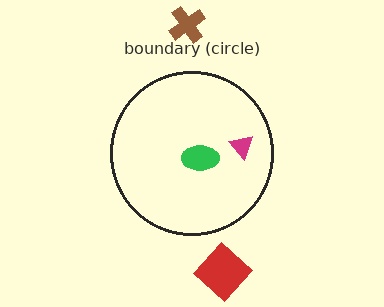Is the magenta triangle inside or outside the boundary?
Inside.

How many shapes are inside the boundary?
2 inside, 2 outside.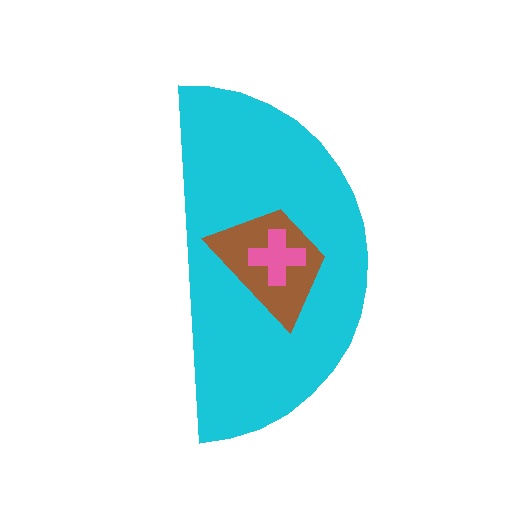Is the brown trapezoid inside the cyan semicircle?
Yes.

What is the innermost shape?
The pink cross.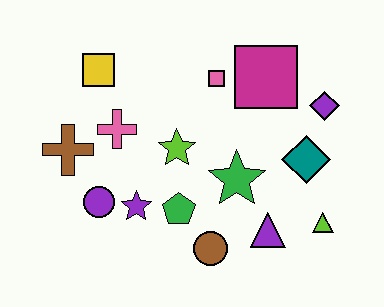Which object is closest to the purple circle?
The purple star is closest to the purple circle.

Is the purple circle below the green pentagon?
No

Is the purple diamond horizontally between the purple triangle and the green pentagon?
No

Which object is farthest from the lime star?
The lime triangle is farthest from the lime star.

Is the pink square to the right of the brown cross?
Yes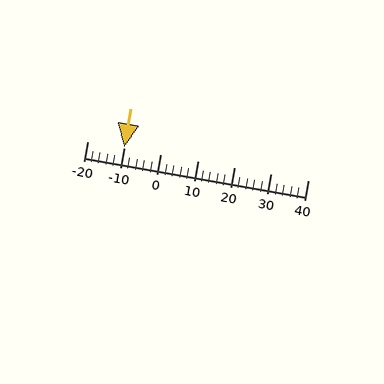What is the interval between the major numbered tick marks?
The major tick marks are spaced 10 units apart.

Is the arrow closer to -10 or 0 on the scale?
The arrow is closer to -10.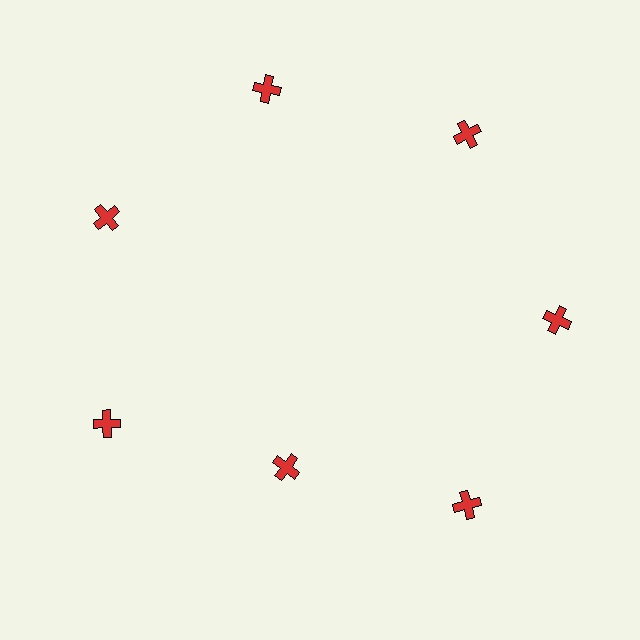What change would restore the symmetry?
The symmetry would be restored by moving it outward, back onto the ring so that all 7 crosses sit at equal angles and equal distance from the center.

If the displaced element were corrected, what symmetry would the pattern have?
It would have 7-fold rotational symmetry — the pattern would map onto itself every 51 degrees.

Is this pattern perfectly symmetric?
No. The 7 red crosses are arranged in a ring, but one element near the 6 o'clock position is pulled inward toward the center, breaking the 7-fold rotational symmetry.